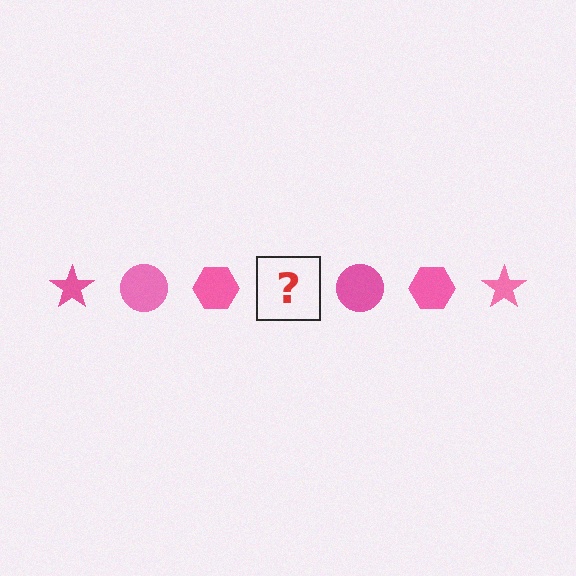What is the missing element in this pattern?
The missing element is a pink star.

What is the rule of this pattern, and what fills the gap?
The rule is that the pattern cycles through star, circle, hexagon shapes in pink. The gap should be filled with a pink star.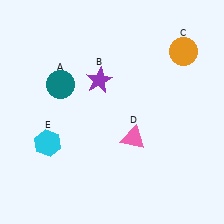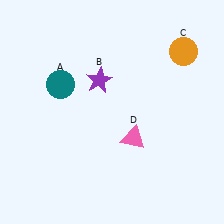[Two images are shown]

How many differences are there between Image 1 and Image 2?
There is 1 difference between the two images.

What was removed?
The cyan hexagon (E) was removed in Image 2.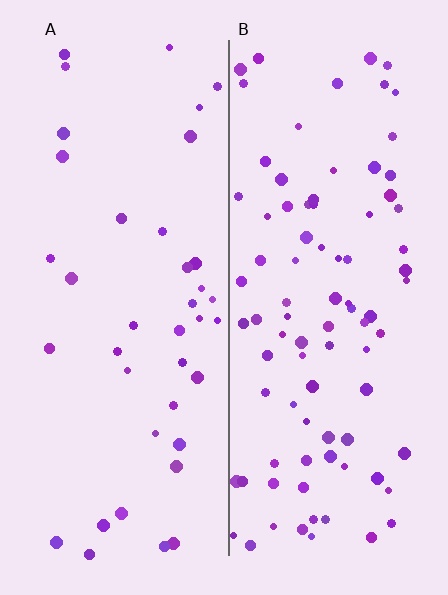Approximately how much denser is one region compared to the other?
Approximately 2.3× — region B over region A.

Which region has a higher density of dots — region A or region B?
B (the right).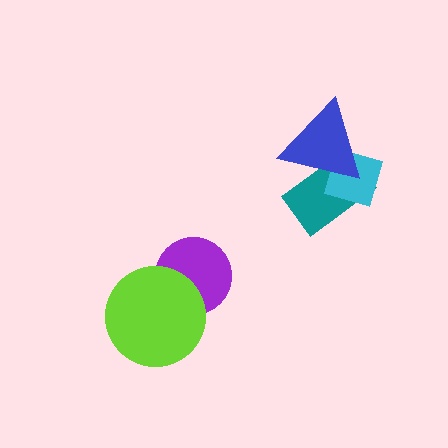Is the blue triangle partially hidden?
No, no other shape covers it.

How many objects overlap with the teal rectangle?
2 objects overlap with the teal rectangle.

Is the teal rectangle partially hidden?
Yes, it is partially covered by another shape.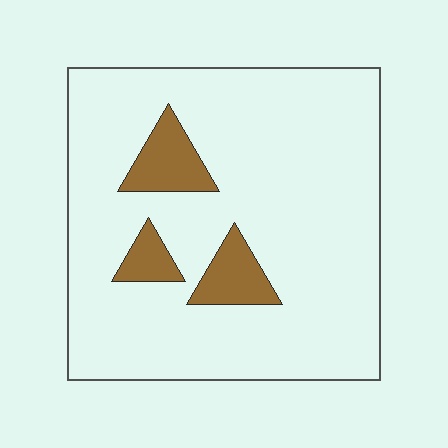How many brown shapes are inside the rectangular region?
3.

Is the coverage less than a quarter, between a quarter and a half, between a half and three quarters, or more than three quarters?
Less than a quarter.